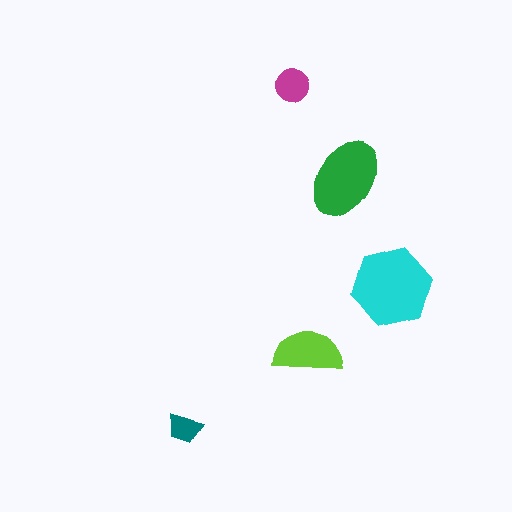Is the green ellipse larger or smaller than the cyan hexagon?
Smaller.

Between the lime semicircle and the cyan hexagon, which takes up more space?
The cyan hexagon.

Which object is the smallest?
The teal trapezoid.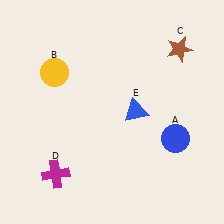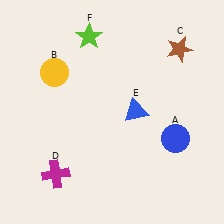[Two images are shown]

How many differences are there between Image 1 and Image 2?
There is 1 difference between the two images.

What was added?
A lime star (F) was added in Image 2.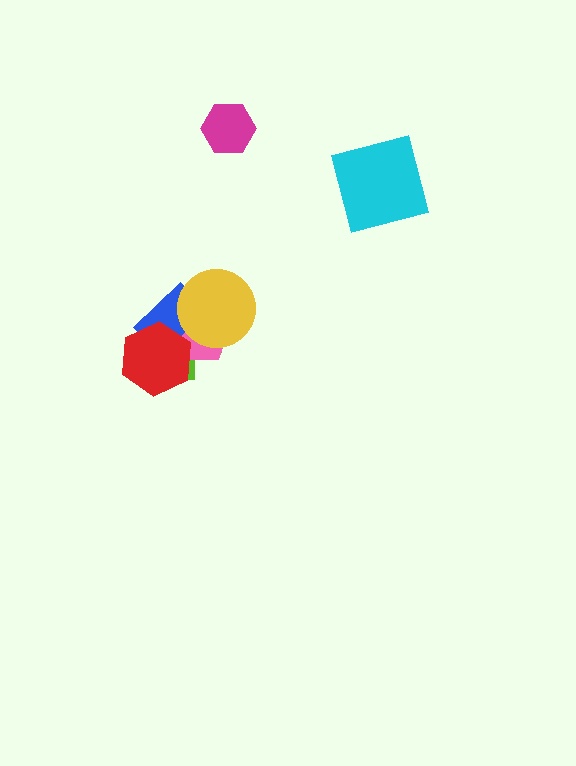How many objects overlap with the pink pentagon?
4 objects overlap with the pink pentagon.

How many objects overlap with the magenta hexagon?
0 objects overlap with the magenta hexagon.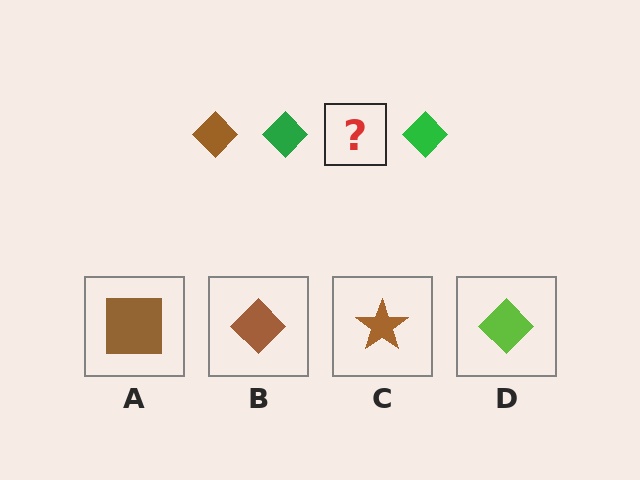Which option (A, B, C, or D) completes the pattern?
B.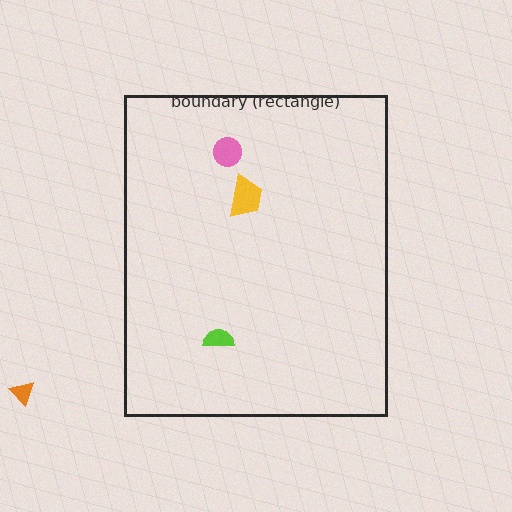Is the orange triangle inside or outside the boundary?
Outside.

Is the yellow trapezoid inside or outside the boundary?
Inside.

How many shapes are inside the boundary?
3 inside, 1 outside.